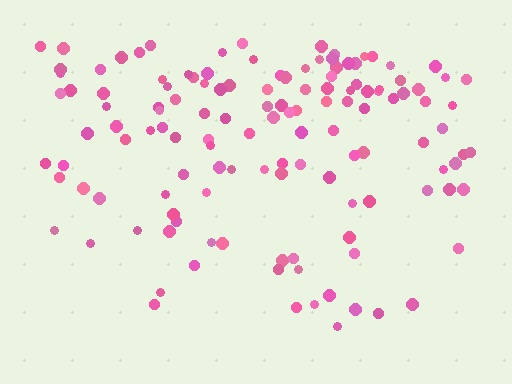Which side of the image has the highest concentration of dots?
The top.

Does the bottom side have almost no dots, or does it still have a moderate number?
Still a moderate number, just noticeably fewer than the top.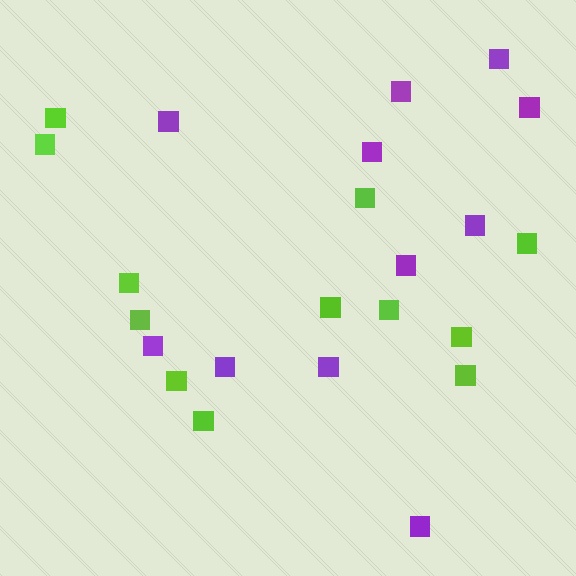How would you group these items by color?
There are 2 groups: one group of lime squares (12) and one group of purple squares (11).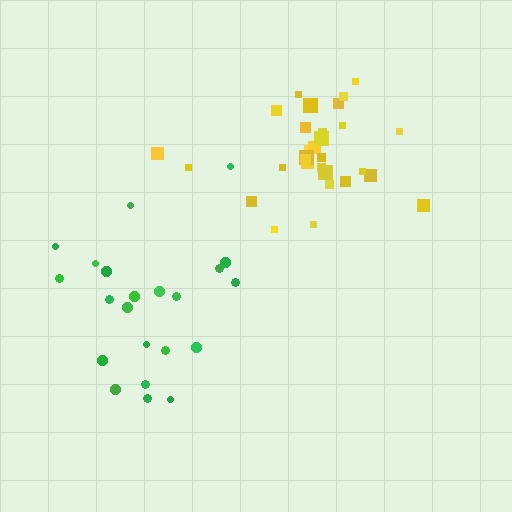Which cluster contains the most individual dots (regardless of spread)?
Yellow (31).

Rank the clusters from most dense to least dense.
yellow, green.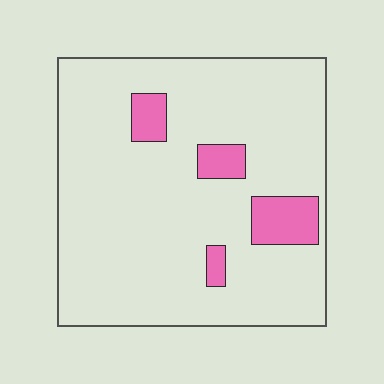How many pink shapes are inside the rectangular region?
4.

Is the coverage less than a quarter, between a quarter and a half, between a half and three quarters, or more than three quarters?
Less than a quarter.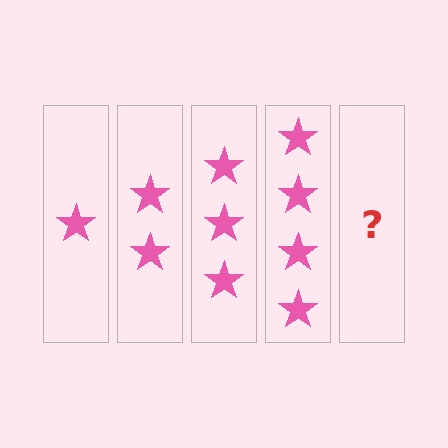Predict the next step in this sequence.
The next step is 5 stars.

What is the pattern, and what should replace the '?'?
The pattern is that each step adds one more star. The '?' should be 5 stars.